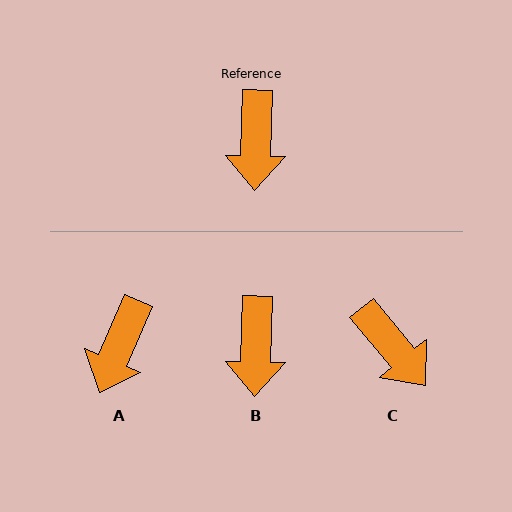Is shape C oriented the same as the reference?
No, it is off by about 41 degrees.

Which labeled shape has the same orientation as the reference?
B.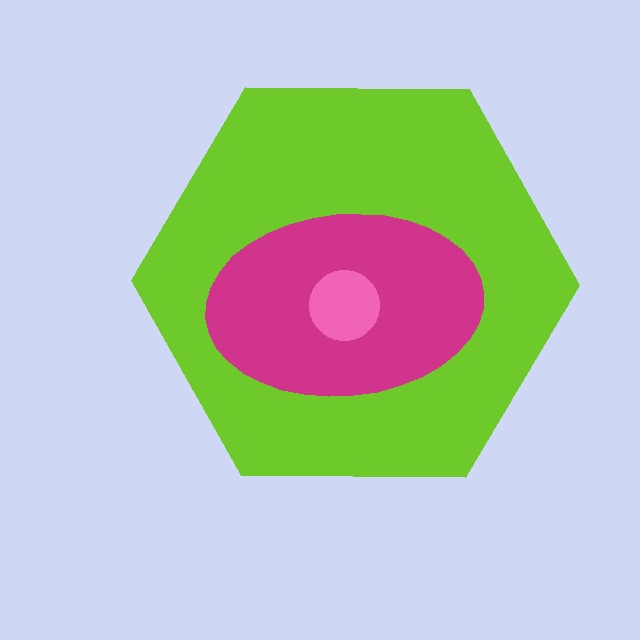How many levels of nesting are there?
3.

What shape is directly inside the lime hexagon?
The magenta ellipse.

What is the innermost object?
The pink circle.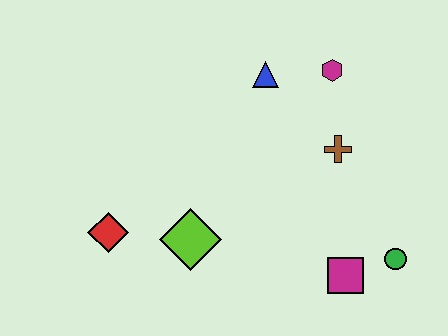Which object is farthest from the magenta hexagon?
The red diamond is farthest from the magenta hexagon.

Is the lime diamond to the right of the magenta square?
No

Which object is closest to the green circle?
The magenta square is closest to the green circle.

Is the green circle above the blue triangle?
No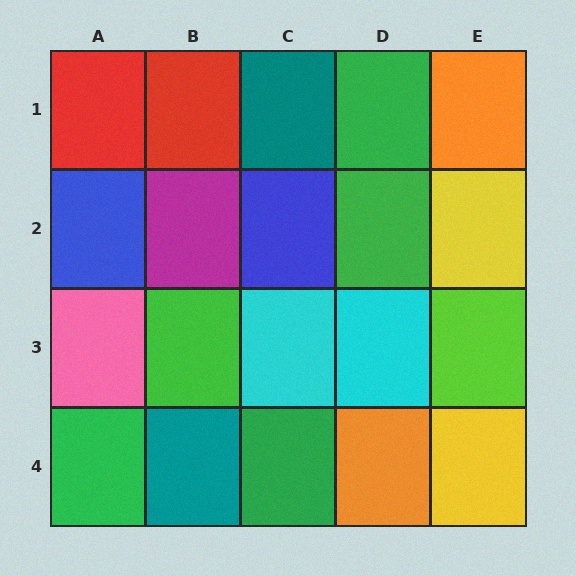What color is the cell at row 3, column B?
Green.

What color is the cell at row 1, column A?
Red.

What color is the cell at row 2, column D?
Green.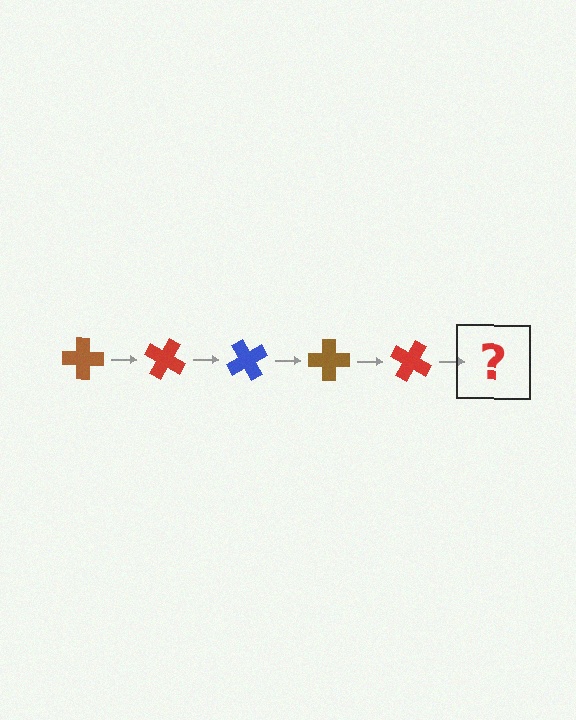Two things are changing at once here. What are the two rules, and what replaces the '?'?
The two rules are that it rotates 30 degrees each step and the color cycles through brown, red, and blue. The '?' should be a blue cross, rotated 150 degrees from the start.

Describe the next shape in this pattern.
It should be a blue cross, rotated 150 degrees from the start.